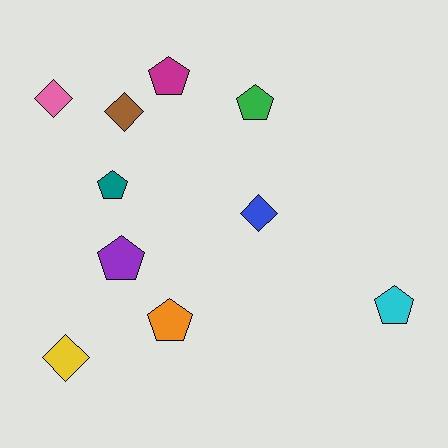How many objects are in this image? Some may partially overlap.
There are 10 objects.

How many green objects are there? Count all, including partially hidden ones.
There is 1 green object.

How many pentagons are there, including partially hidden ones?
There are 6 pentagons.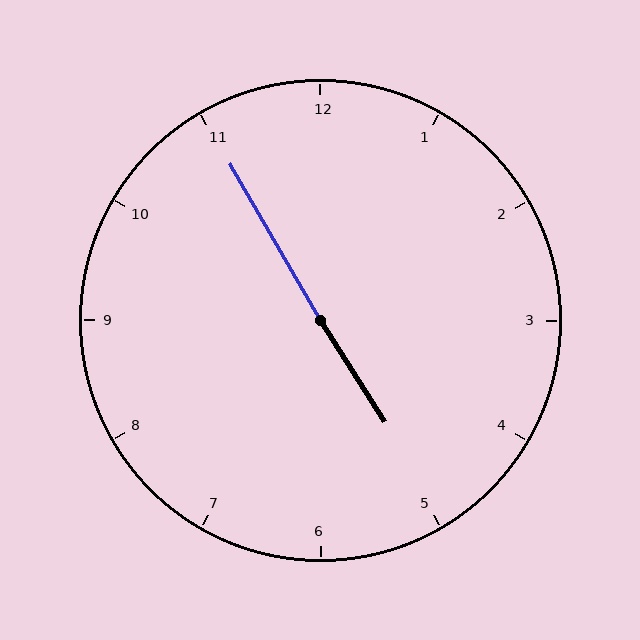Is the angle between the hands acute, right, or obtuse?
It is obtuse.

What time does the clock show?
4:55.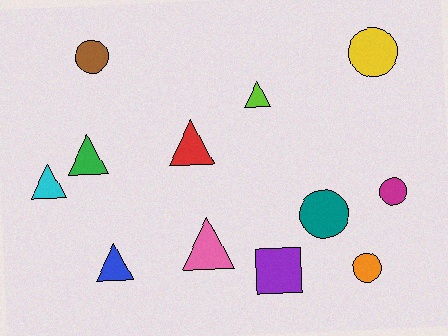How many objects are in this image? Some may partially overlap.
There are 12 objects.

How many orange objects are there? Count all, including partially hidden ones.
There is 1 orange object.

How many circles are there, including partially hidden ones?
There are 5 circles.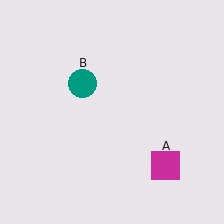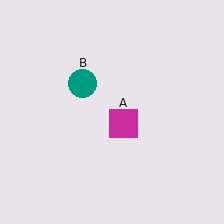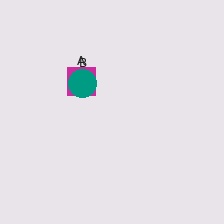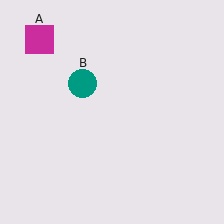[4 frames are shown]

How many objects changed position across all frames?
1 object changed position: magenta square (object A).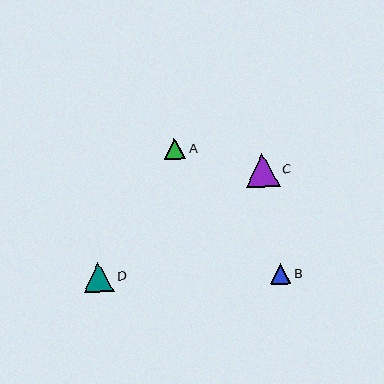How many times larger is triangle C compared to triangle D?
Triangle C is approximately 1.1 times the size of triangle D.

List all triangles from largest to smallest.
From largest to smallest: C, D, A, B.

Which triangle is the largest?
Triangle C is the largest with a size of approximately 34 pixels.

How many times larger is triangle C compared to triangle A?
Triangle C is approximately 1.6 times the size of triangle A.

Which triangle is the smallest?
Triangle B is the smallest with a size of approximately 21 pixels.